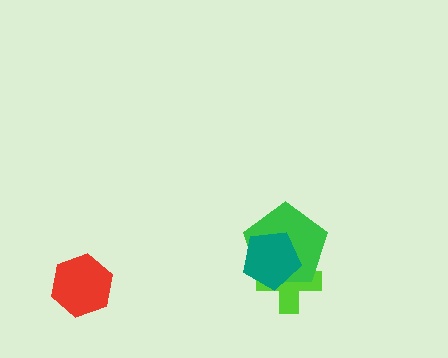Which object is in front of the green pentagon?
The teal pentagon is in front of the green pentagon.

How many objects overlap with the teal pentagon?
2 objects overlap with the teal pentagon.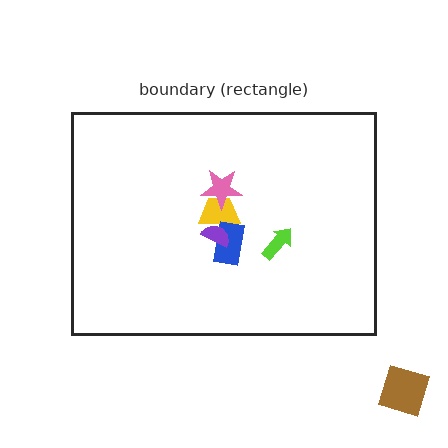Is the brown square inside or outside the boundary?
Outside.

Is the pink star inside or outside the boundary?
Inside.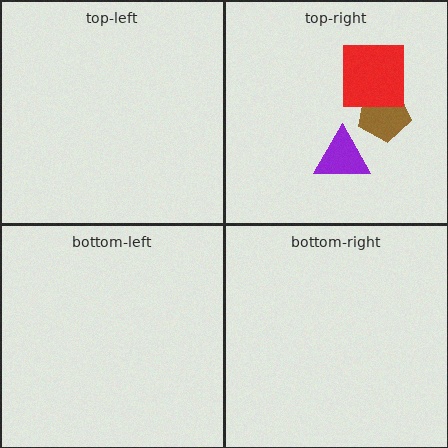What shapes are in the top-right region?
The brown pentagon, the red square, the purple triangle.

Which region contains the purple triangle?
The top-right region.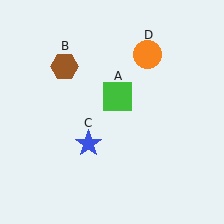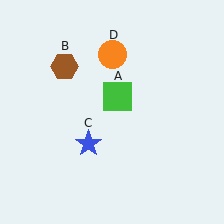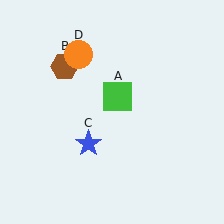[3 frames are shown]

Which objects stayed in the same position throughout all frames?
Green square (object A) and brown hexagon (object B) and blue star (object C) remained stationary.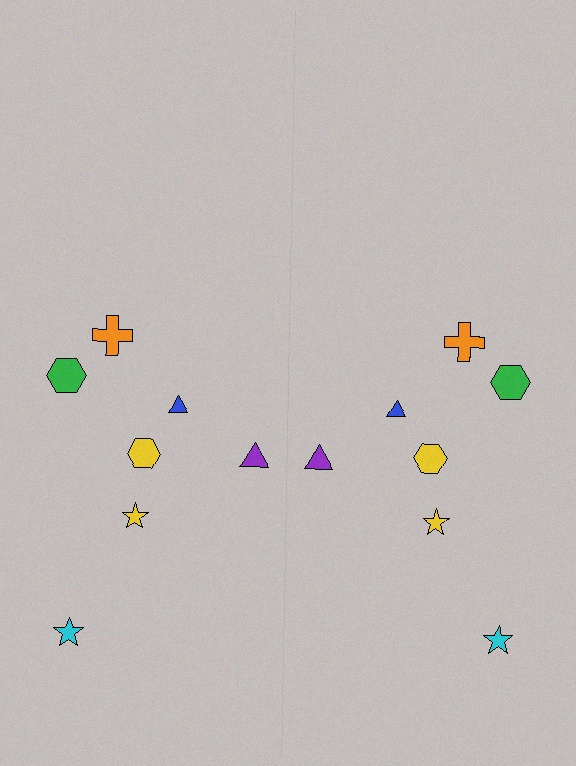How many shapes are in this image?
There are 14 shapes in this image.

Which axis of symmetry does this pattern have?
The pattern has a vertical axis of symmetry running through the center of the image.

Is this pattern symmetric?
Yes, this pattern has bilateral (reflection) symmetry.